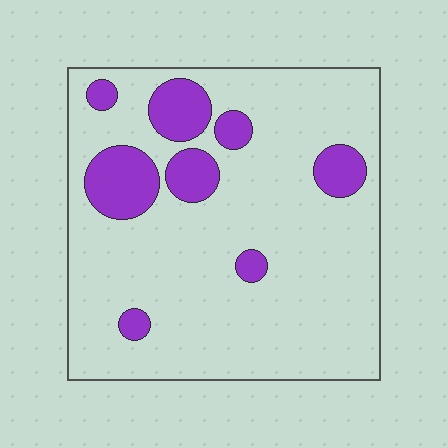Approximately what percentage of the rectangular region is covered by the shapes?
Approximately 15%.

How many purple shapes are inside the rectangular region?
8.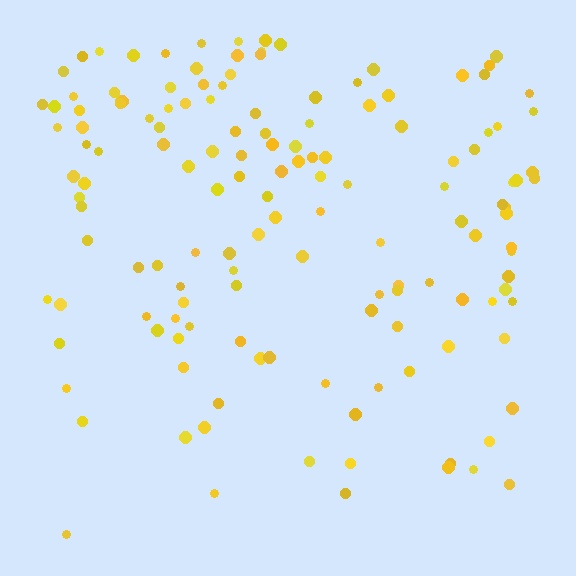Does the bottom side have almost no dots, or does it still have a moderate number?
Still a moderate number, just noticeably fewer than the top.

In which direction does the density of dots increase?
From bottom to top, with the top side densest.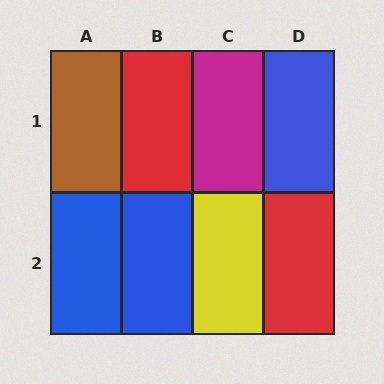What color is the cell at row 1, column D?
Blue.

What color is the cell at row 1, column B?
Red.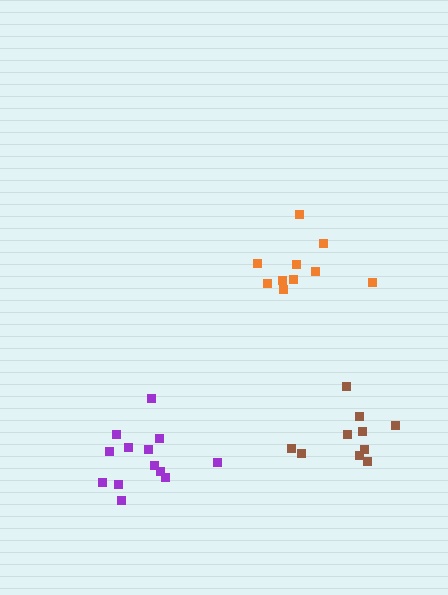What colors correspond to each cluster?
The clusters are colored: purple, brown, orange.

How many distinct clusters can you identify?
There are 3 distinct clusters.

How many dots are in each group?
Group 1: 13 dots, Group 2: 10 dots, Group 3: 10 dots (33 total).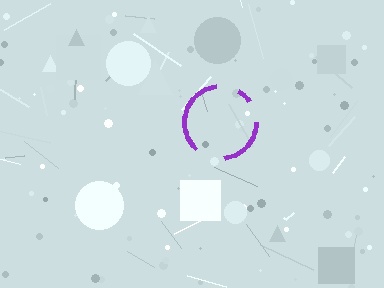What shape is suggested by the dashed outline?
The dashed outline suggests a circle.